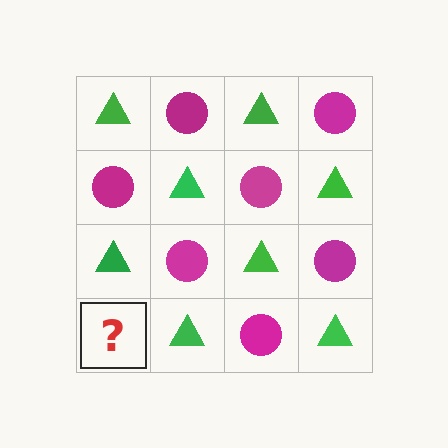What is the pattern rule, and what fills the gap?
The rule is that it alternates green triangle and magenta circle in a checkerboard pattern. The gap should be filled with a magenta circle.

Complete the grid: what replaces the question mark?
The question mark should be replaced with a magenta circle.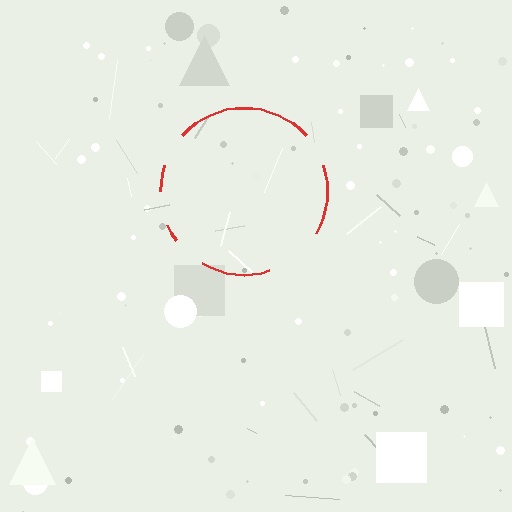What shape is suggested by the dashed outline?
The dashed outline suggests a circle.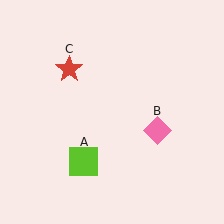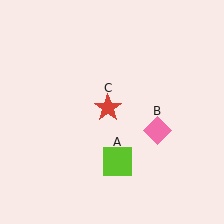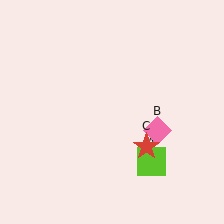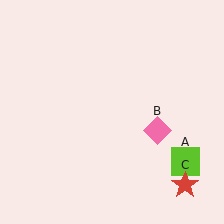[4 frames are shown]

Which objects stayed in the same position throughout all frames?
Pink diamond (object B) remained stationary.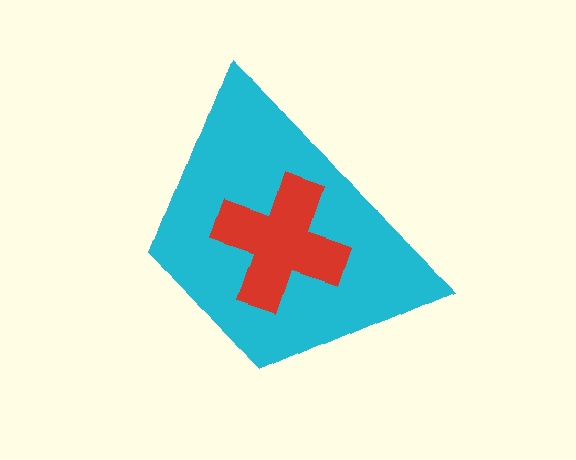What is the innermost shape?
The red cross.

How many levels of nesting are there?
2.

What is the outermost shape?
The cyan trapezoid.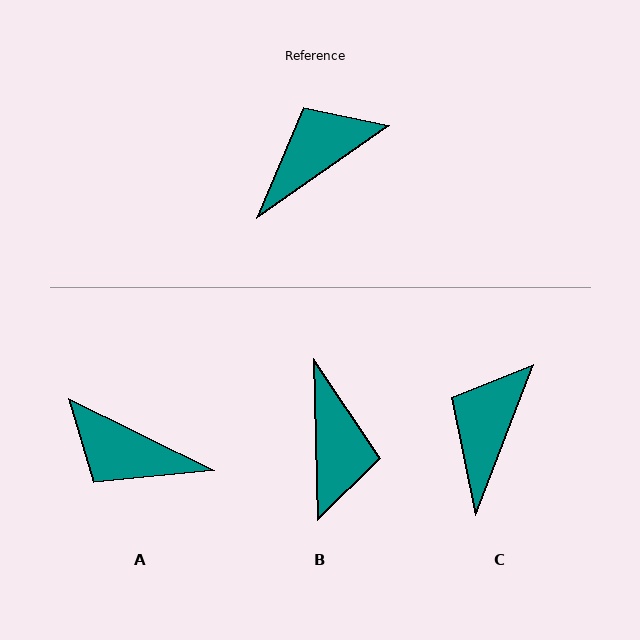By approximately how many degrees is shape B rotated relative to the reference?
Approximately 124 degrees clockwise.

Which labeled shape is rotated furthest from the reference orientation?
B, about 124 degrees away.